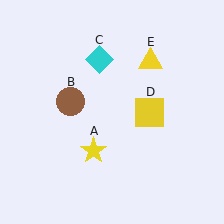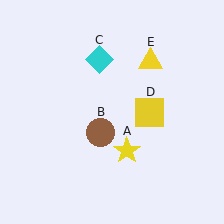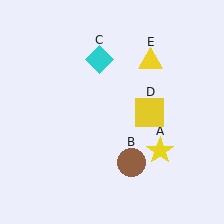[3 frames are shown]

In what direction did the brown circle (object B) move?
The brown circle (object B) moved down and to the right.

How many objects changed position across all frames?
2 objects changed position: yellow star (object A), brown circle (object B).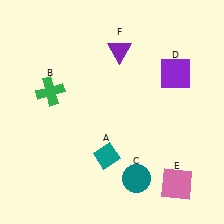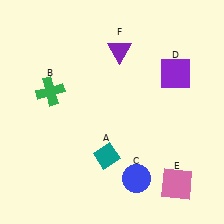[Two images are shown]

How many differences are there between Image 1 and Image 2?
There is 1 difference between the two images.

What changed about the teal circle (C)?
In Image 1, C is teal. In Image 2, it changed to blue.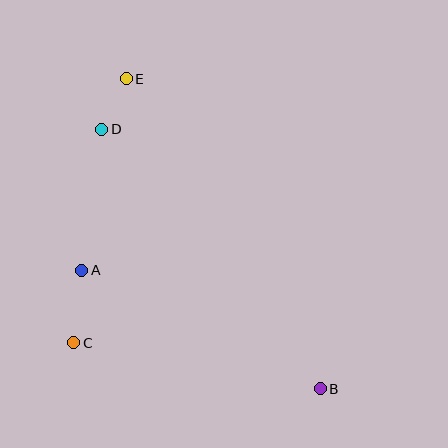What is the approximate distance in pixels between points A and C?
The distance between A and C is approximately 73 pixels.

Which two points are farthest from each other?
Points B and E are farthest from each other.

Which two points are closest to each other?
Points D and E are closest to each other.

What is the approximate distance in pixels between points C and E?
The distance between C and E is approximately 269 pixels.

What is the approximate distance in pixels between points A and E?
The distance between A and E is approximately 197 pixels.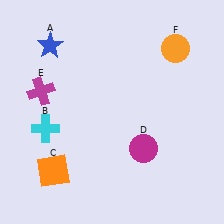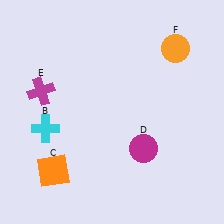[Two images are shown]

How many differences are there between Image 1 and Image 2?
There is 1 difference between the two images.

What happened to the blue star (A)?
The blue star (A) was removed in Image 2. It was in the top-left area of Image 1.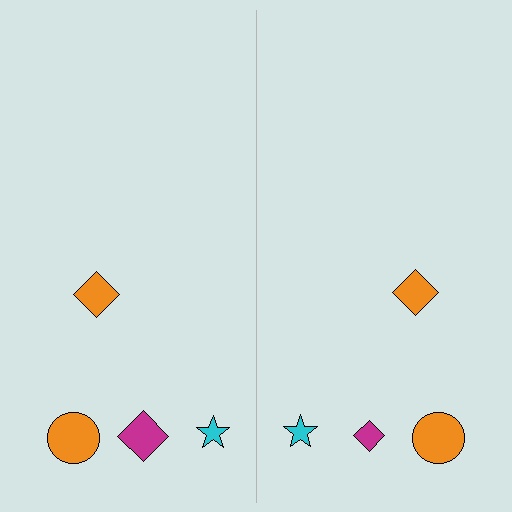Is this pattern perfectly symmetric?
No, the pattern is not perfectly symmetric. The magenta diamond on the right side has a different size than its mirror counterpart.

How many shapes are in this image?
There are 8 shapes in this image.